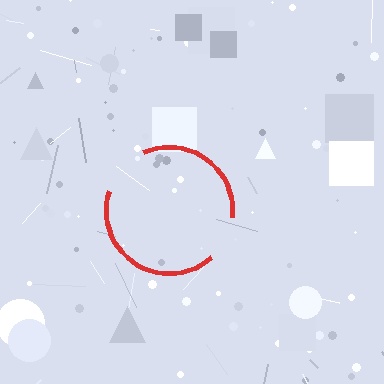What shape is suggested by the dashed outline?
The dashed outline suggests a circle.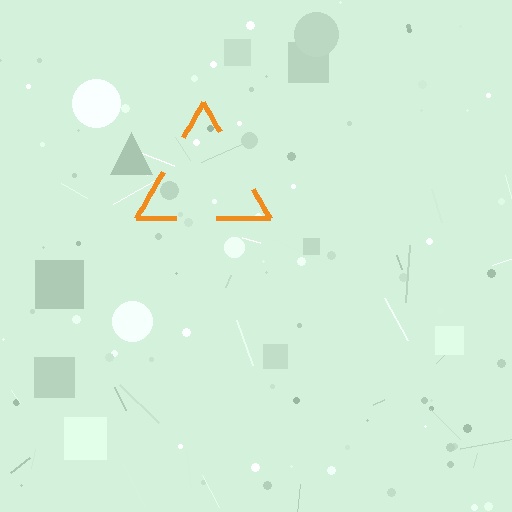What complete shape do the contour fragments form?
The contour fragments form a triangle.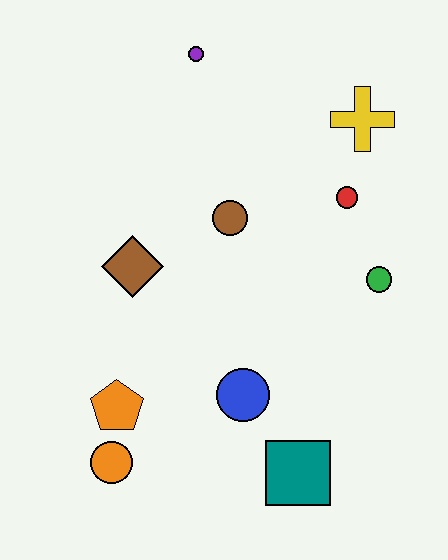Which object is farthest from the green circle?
The orange circle is farthest from the green circle.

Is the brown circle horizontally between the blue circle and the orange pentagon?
Yes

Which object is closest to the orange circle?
The orange pentagon is closest to the orange circle.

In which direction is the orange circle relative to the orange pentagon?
The orange circle is below the orange pentagon.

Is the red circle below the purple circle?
Yes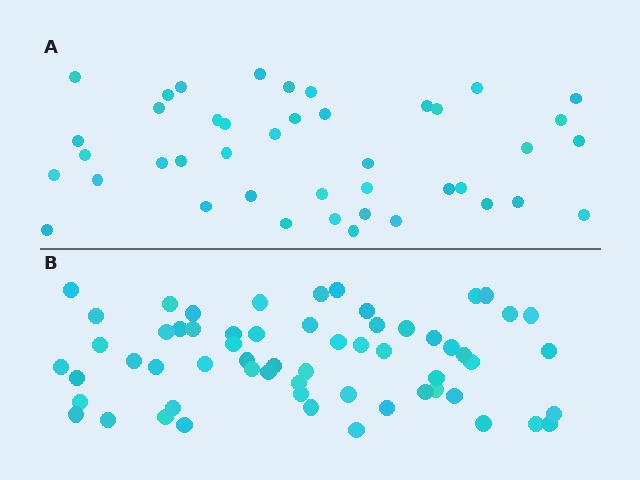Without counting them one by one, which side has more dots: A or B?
Region B (the bottom region) has more dots.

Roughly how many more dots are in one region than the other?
Region B has approximately 20 more dots than region A.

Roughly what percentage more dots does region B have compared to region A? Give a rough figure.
About 45% more.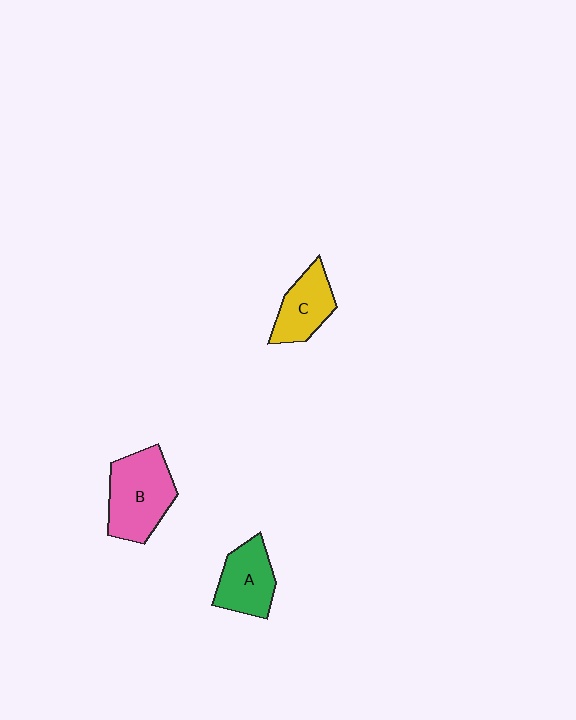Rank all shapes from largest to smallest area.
From largest to smallest: B (pink), A (green), C (yellow).